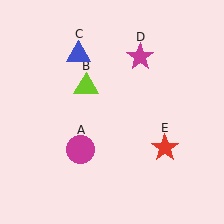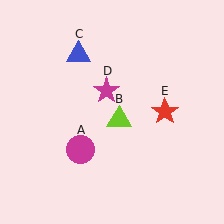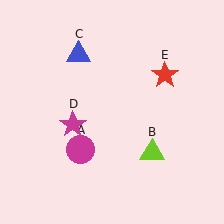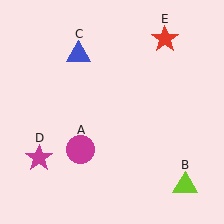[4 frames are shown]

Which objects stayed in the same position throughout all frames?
Magenta circle (object A) and blue triangle (object C) remained stationary.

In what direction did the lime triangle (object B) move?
The lime triangle (object B) moved down and to the right.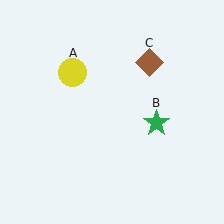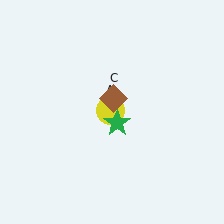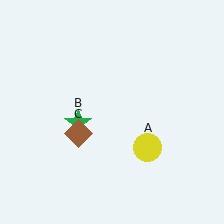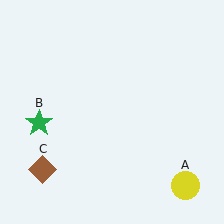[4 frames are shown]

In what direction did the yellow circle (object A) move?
The yellow circle (object A) moved down and to the right.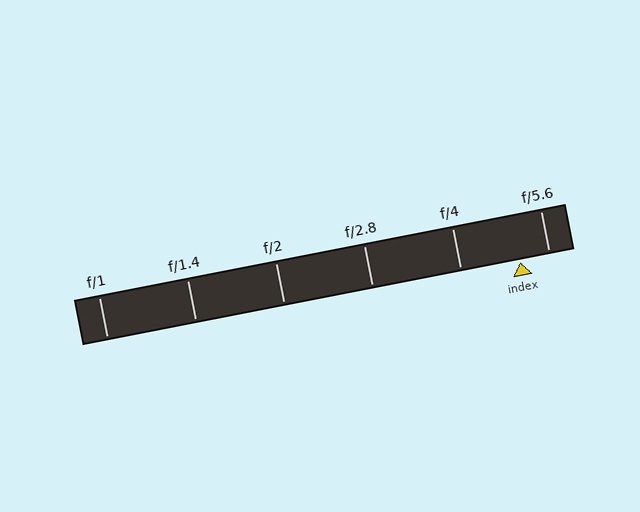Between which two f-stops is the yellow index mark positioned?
The index mark is between f/4 and f/5.6.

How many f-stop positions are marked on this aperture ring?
There are 6 f-stop positions marked.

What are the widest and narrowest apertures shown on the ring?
The widest aperture shown is f/1 and the narrowest is f/5.6.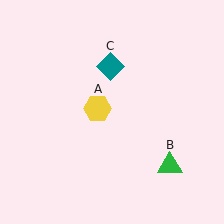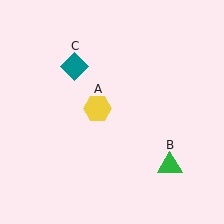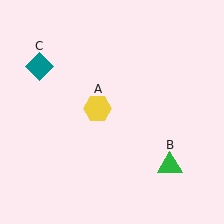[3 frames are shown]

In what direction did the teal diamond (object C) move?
The teal diamond (object C) moved left.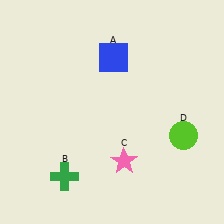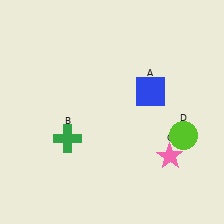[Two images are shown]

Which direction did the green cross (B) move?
The green cross (B) moved up.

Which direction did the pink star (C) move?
The pink star (C) moved right.